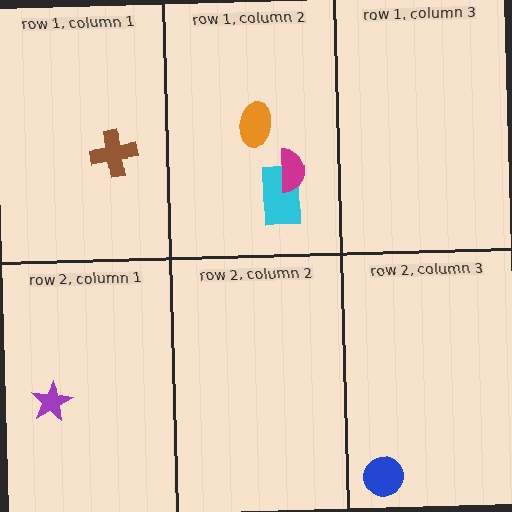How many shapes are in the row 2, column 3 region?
1.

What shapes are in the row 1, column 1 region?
The brown cross.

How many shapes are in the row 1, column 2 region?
3.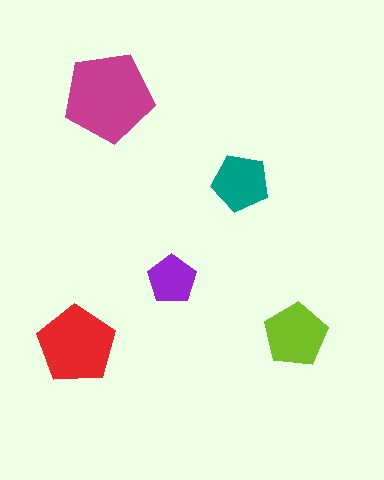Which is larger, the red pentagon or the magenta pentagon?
The magenta one.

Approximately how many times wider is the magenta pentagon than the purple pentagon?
About 2 times wider.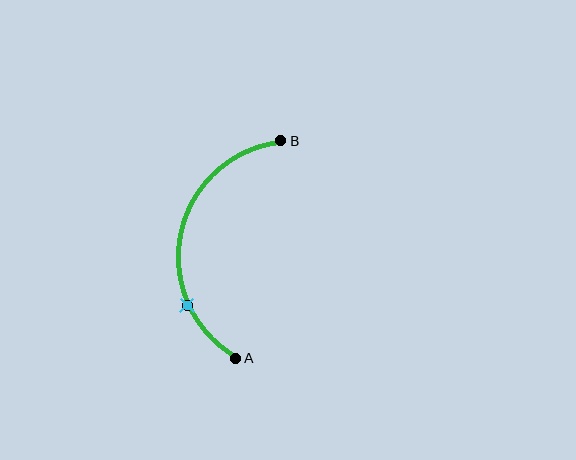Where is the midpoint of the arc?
The arc midpoint is the point on the curve farthest from the straight line joining A and B. It sits to the left of that line.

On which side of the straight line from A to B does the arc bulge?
The arc bulges to the left of the straight line connecting A and B.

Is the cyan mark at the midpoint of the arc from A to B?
No. The cyan mark lies on the arc but is closer to endpoint A. The arc midpoint would be at the point on the curve equidistant along the arc from both A and B.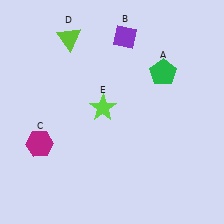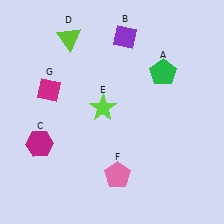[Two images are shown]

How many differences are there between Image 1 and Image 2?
There are 2 differences between the two images.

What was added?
A pink pentagon (F), a magenta diamond (G) were added in Image 2.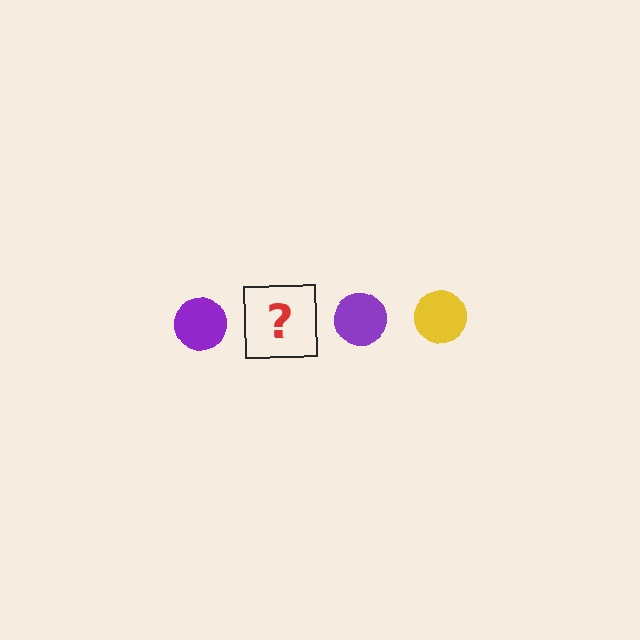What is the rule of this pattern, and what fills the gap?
The rule is that the pattern cycles through purple, yellow circles. The gap should be filled with a yellow circle.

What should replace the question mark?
The question mark should be replaced with a yellow circle.